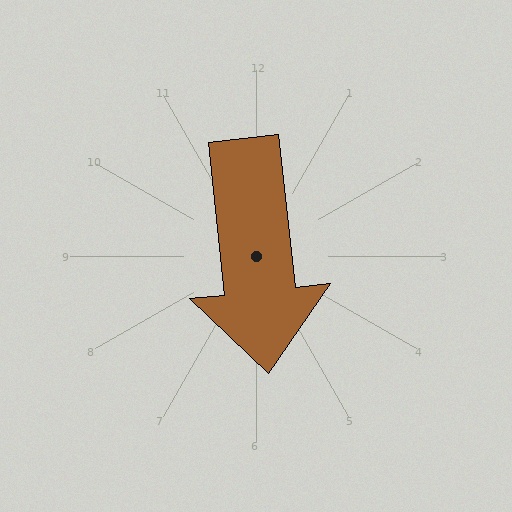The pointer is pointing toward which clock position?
Roughly 6 o'clock.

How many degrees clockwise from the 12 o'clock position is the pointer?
Approximately 174 degrees.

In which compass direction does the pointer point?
South.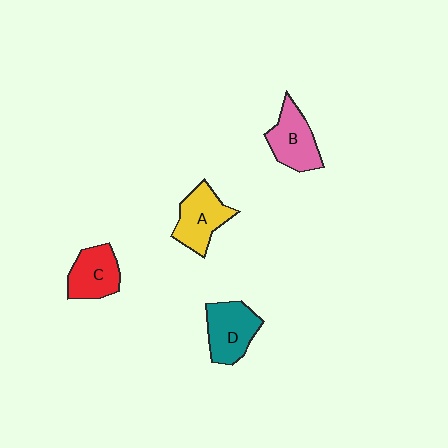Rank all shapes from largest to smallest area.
From largest to smallest: D (teal), A (yellow), B (pink), C (red).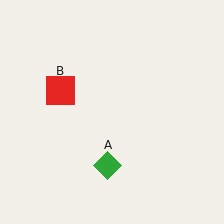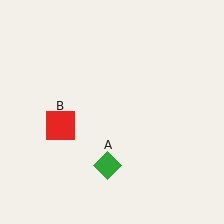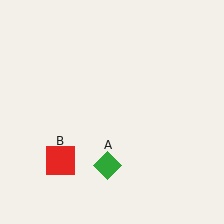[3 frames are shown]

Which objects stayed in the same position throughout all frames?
Green diamond (object A) remained stationary.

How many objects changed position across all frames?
1 object changed position: red square (object B).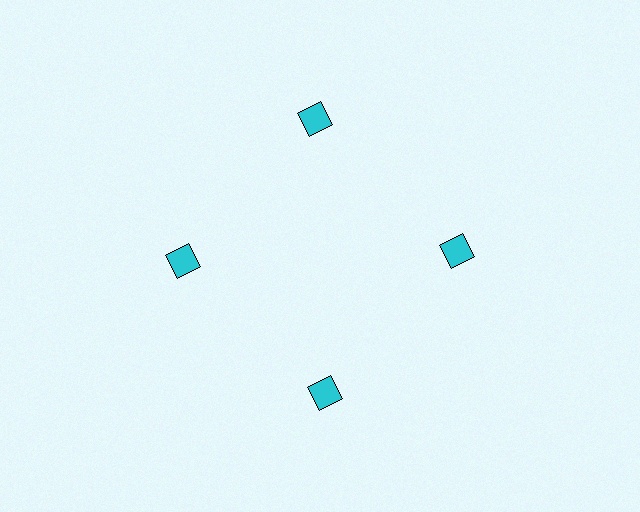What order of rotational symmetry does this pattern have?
This pattern has 4-fold rotational symmetry.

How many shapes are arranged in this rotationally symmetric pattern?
There are 4 shapes, arranged in 4 groups of 1.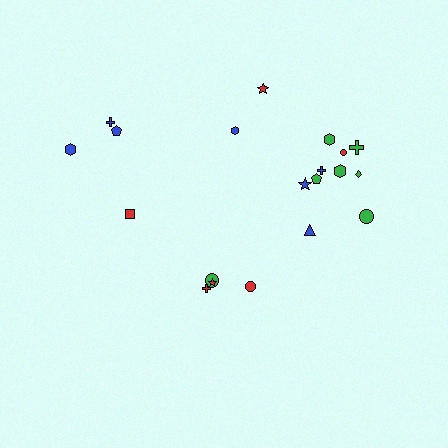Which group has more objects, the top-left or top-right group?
The top-right group.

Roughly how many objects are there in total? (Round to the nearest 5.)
Roughly 20 objects in total.